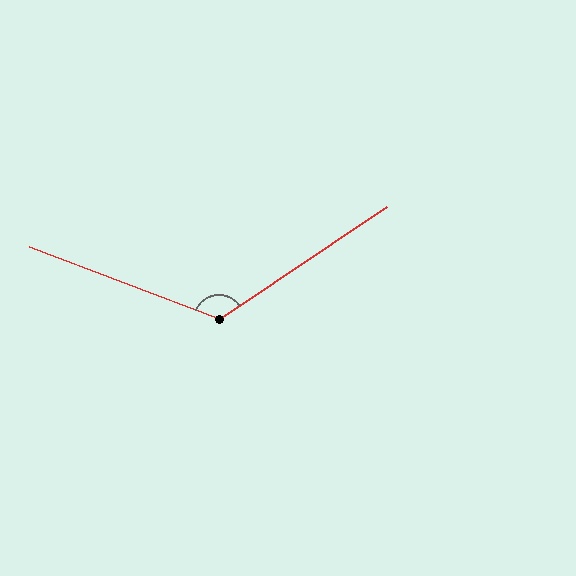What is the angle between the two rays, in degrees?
Approximately 125 degrees.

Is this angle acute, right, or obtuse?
It is obtuse.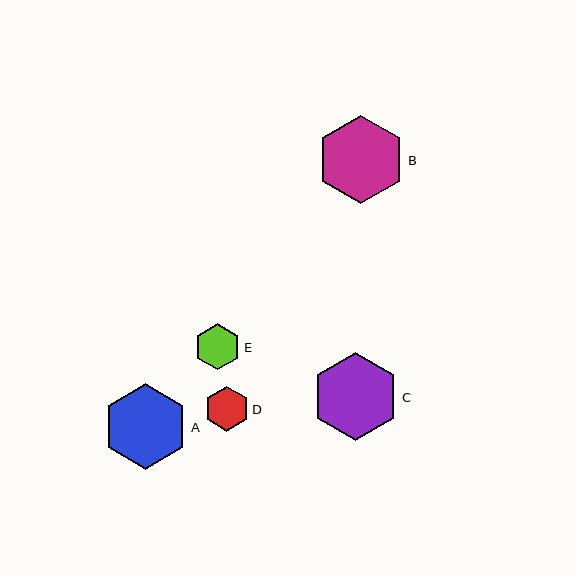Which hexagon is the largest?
Hexagon B is the largest with a size of approximately 89 pixels.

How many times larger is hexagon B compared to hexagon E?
Hexagon B is approximately 1.9 times the size of hexagon E.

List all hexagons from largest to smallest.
From largest to smallest: B, C, A, E, D.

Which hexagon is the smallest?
Hexagon D is the smallest with a size of approximately 44 pixels.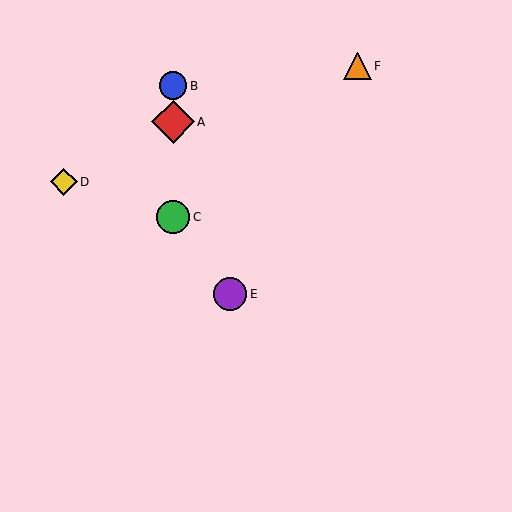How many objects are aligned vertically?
3 objects (A, B, C) are aligned vertically.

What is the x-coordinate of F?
Object F is at x≈358.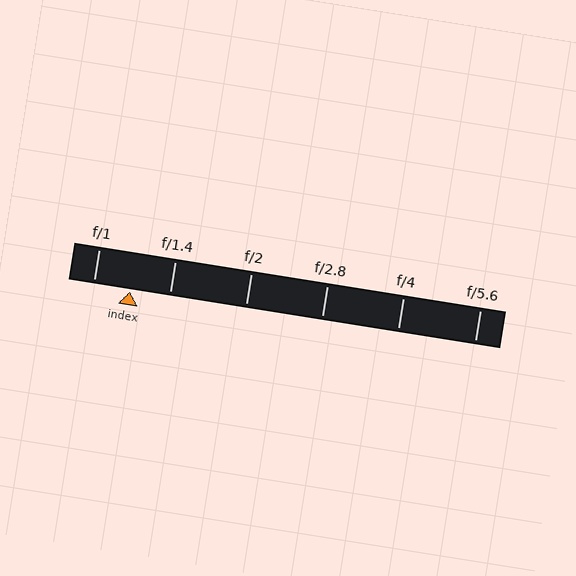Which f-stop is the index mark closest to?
The index mark is closest to f/1.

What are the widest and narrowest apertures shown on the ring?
The widest aperture shown is f/1 and the narrowest is f/5.6.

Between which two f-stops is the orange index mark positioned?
The index mark is between f/1 and f/1.4.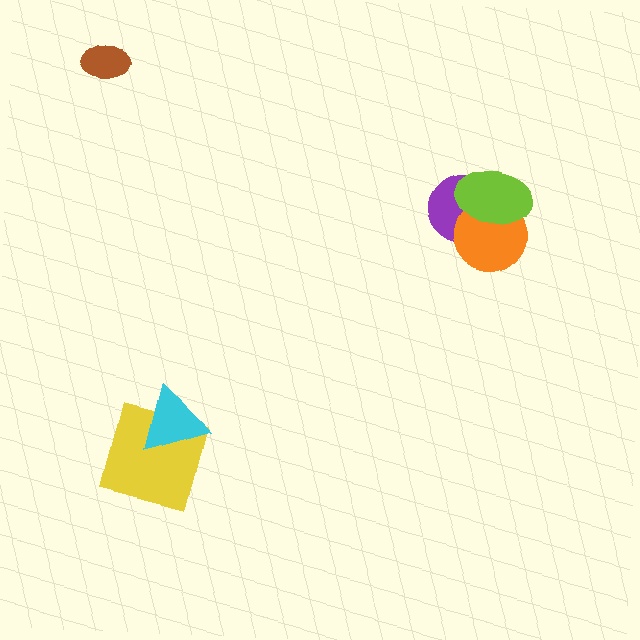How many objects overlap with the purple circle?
2 objects overlap with the purple circle.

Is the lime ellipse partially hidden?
No, no other shape covers it.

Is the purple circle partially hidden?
Yes, it is partially covered by another shape.